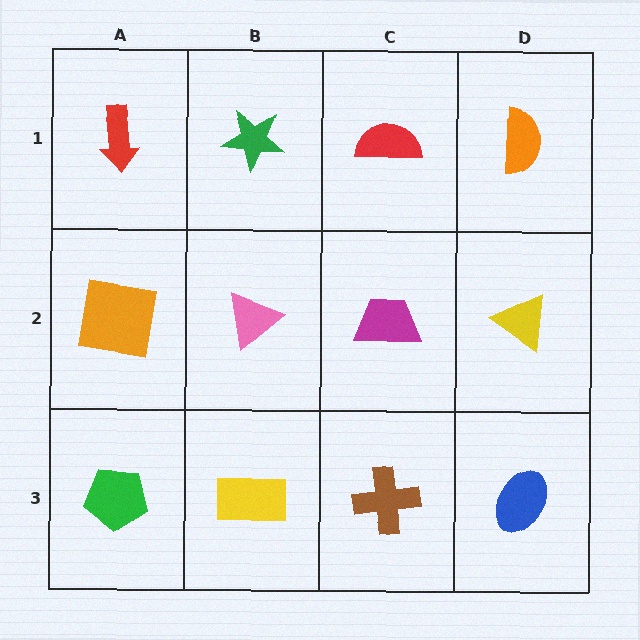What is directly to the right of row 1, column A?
A green star.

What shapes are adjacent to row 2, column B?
A green star (row 1, column B), a yellow rectangle (row 3, column B), an orange square (row 2, column A), a magenta trapezoid (row 2, column C).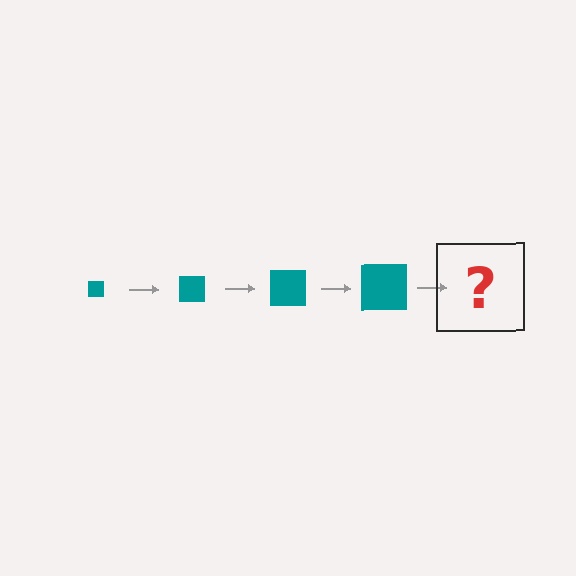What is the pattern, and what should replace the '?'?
The pattern is that the square gets progressively larger each step. The '?' should be a teal square, larger than the previous one.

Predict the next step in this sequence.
The next step is a teal square, larger than the previous one.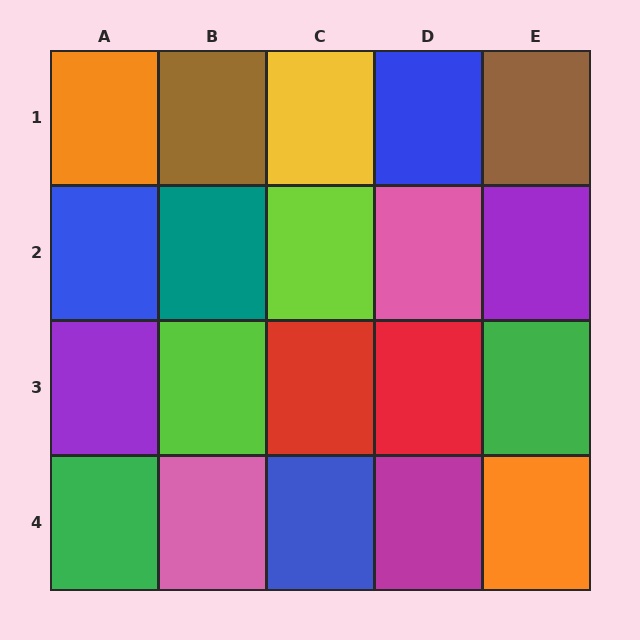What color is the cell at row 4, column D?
Magenta.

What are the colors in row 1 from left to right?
Orange, brown, yellow, blue, brown.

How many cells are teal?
1 cell is teal.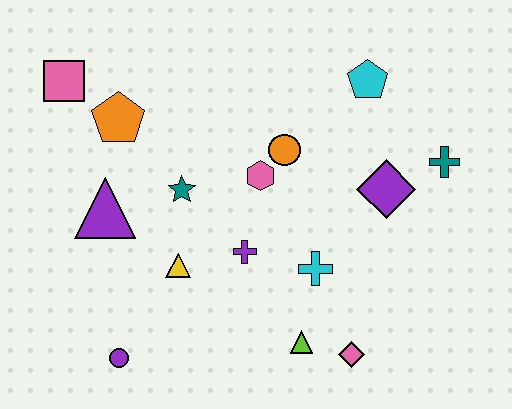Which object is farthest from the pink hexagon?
The purple circle is farthest from the pink hexagon.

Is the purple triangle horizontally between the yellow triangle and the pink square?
Yes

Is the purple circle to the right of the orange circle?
No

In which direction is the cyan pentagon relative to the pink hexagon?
The cyan pentagon is to the right of the pink hexagon.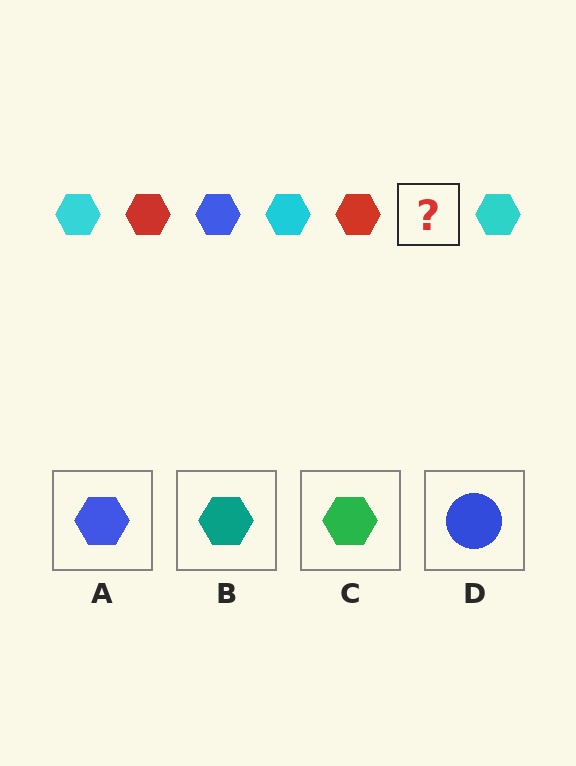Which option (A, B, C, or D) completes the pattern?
A.